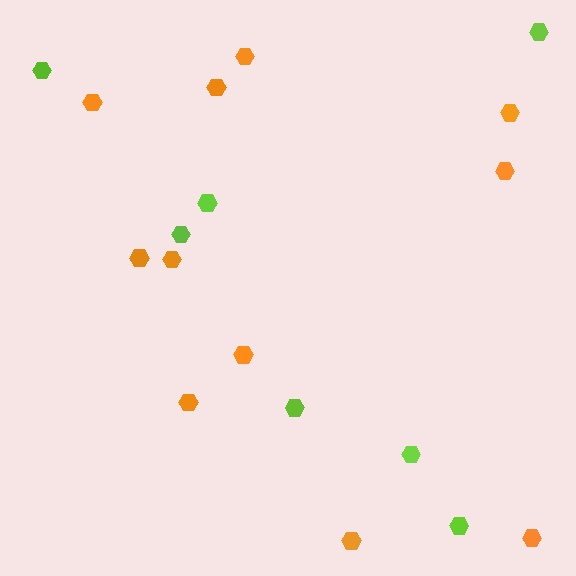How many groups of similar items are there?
There are 2 groups: one group of lime hexagons (7) and one group of orange hexagons (11).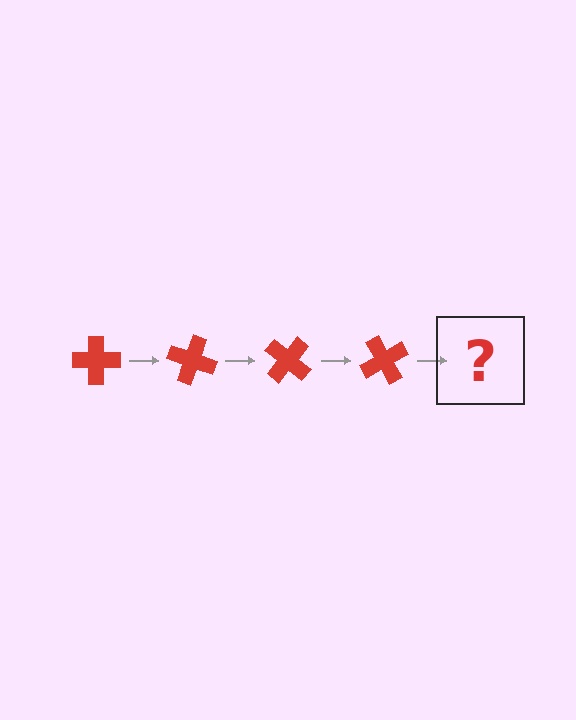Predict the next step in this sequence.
The next step is a red cross rotated 80 degrees.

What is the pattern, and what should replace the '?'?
The pattern is that the cross rotates 20 degrees each step. The '?' should be a red cross rotated 80 degrees.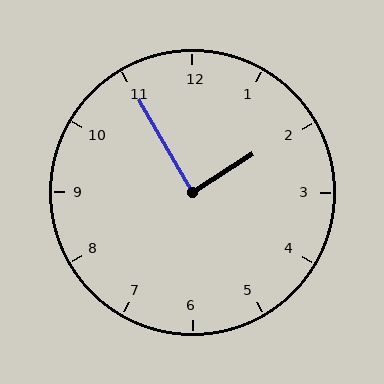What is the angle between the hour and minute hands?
Approximately 88 degrees.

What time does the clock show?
1:55.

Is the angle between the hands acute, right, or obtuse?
It is right.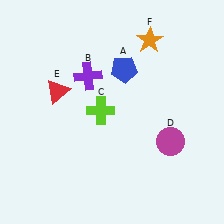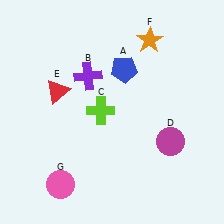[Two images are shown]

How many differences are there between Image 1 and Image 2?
There is 1 difference between the two images.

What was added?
A pink circle (G) was added in Image 2.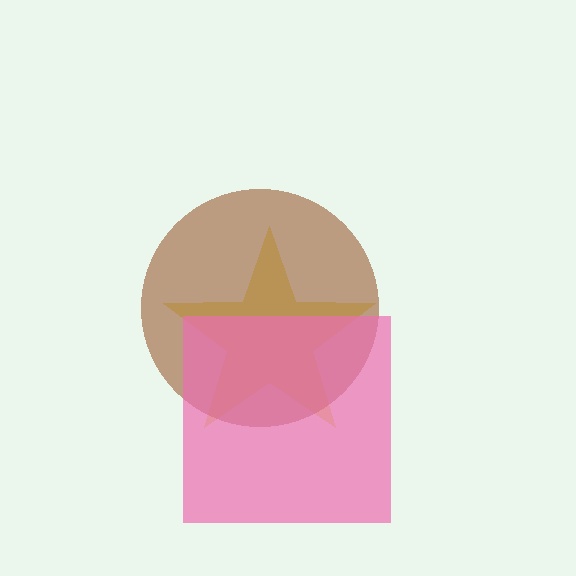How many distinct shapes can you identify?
There are 3 distinct shapes: a yellow star, a brown circle, a pink square.